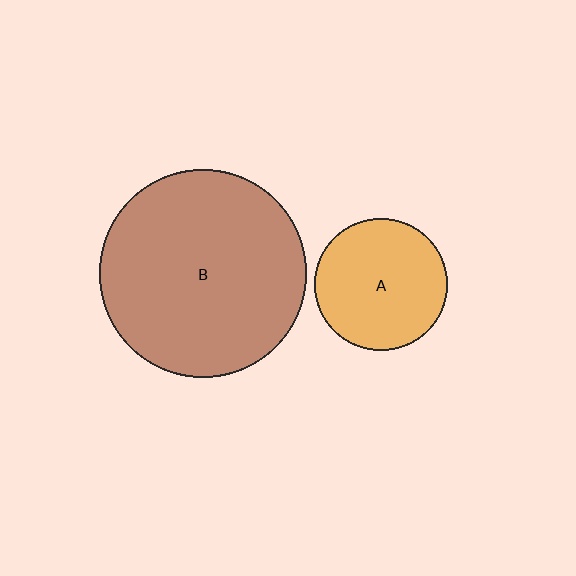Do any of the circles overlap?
No, none of the circles overlap.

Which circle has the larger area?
Circle B (brown).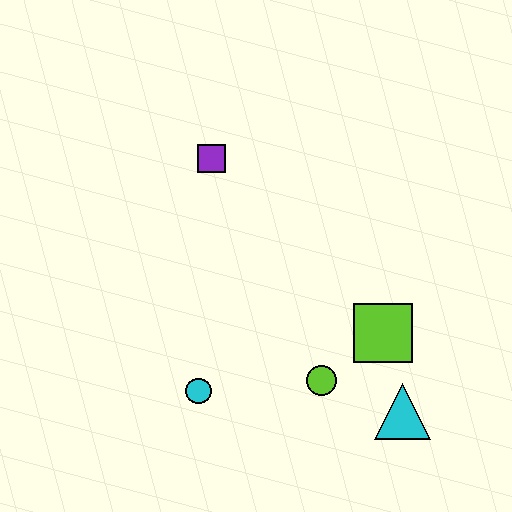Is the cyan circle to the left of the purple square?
Yes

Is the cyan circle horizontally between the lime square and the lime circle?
No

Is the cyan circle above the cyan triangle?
Yes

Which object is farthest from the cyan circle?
The purple square is farthest from the cyan circle.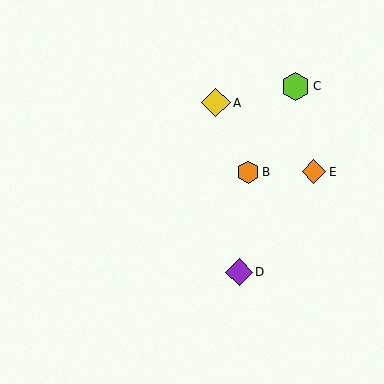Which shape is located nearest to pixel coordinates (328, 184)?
The orange diamond (labeled E) at (314, 172) is nearest to that location.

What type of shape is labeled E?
Shape E is an orange diamond.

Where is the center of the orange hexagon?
The center of the orange hexagon is at (248, 172).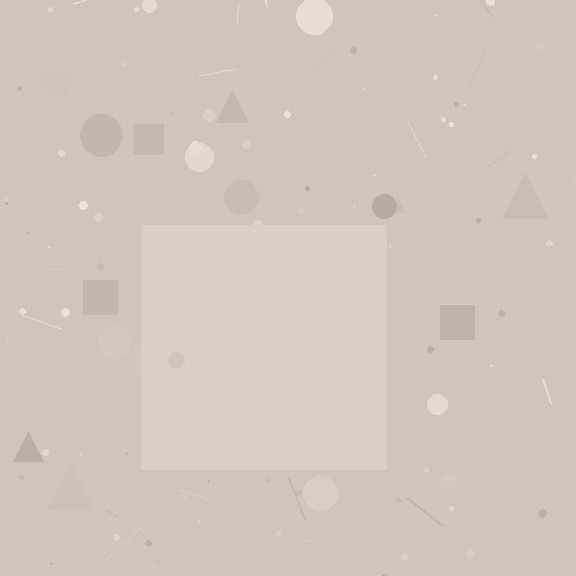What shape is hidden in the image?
A square is hidden in the image.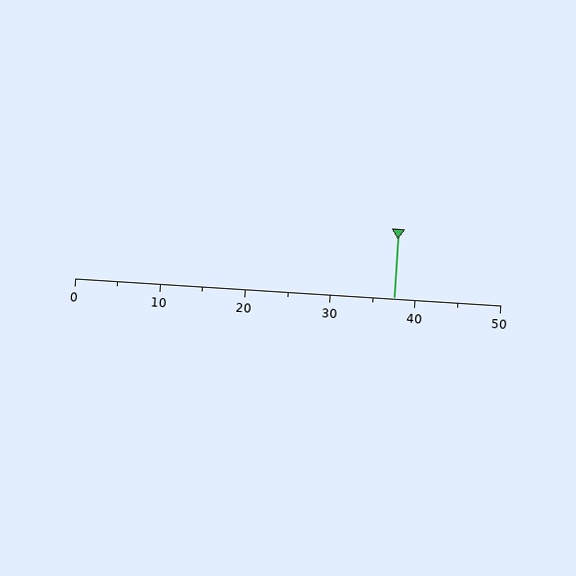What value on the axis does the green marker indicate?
The marker indicates approximately 37.5.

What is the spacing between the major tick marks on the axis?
The major ticks are spaced 10 apart.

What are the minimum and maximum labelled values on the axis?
The axis runs from 0 to 50.